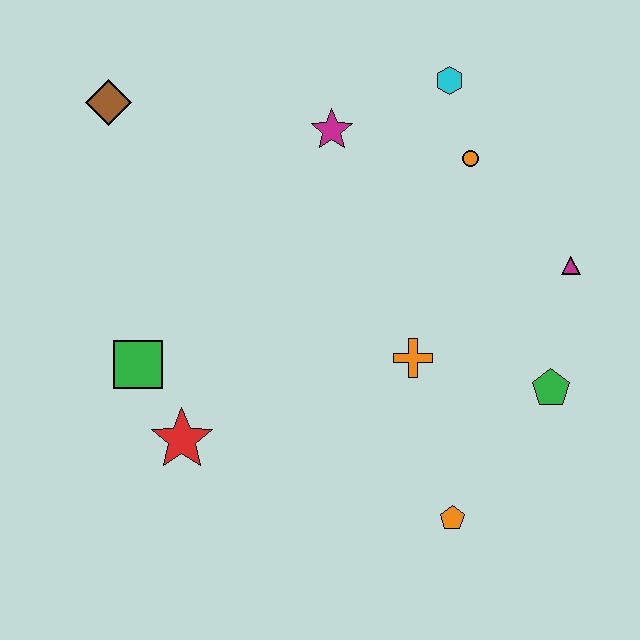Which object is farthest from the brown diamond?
The orange pentagon is farthest from the brown diamond.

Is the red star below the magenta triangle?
Yes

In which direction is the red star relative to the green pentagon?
The red star is to the left of the green pentagon.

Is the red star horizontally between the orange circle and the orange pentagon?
No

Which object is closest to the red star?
The green square is closest to the red star.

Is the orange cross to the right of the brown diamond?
Yes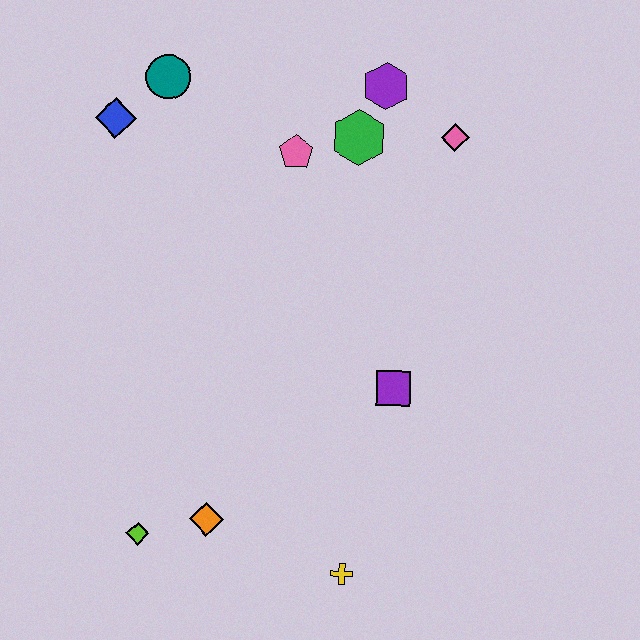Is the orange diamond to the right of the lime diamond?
Yes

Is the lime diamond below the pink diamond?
Yes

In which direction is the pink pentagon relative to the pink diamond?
The pink pentagon is to the left of the pink diamond.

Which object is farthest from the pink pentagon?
The yellow cross is farthest from the pink pentagon.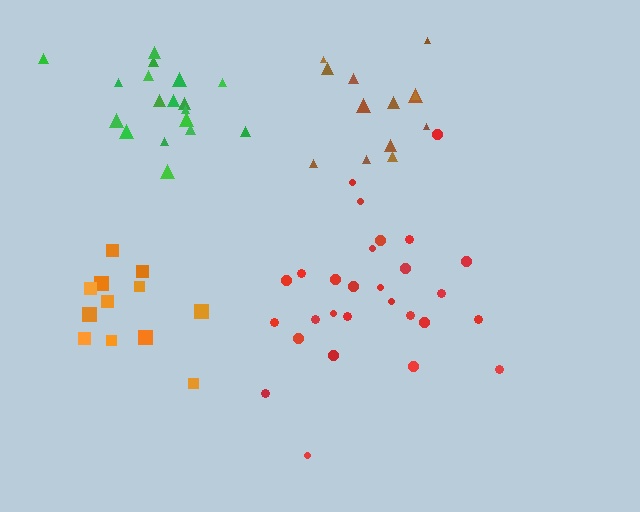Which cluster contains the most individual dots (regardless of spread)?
Red (28).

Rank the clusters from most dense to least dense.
green, brown, orange, red.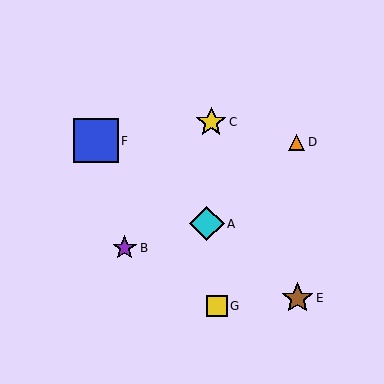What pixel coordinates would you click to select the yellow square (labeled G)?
Click at (217, 306) to select the yellow square G.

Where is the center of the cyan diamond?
The center of the cyan diamond is at (207, 224).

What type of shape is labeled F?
Shape F is a blue square.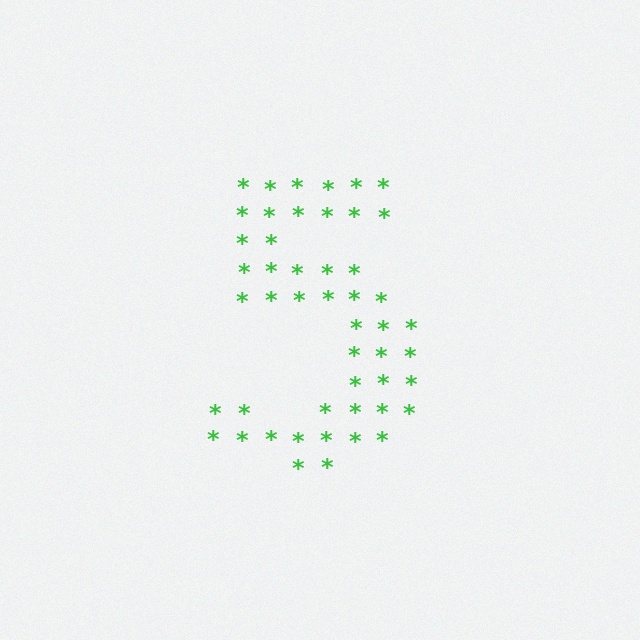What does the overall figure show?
The overall figure shows the digit 5.